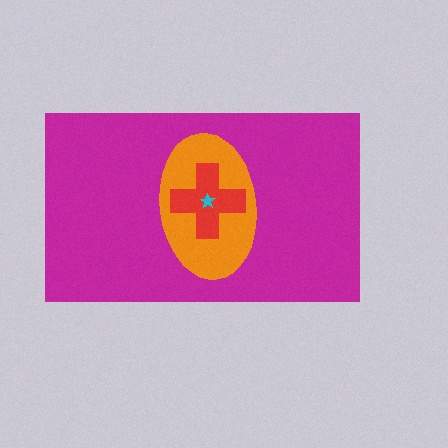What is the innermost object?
The cyan star.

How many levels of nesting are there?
4.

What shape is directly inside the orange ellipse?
The red cross.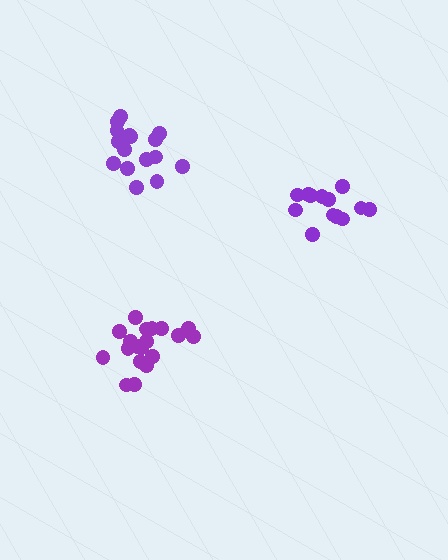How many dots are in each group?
Group 1: 13 dots, Group 2: 16 dots, Group 3: 19 dots (48 total).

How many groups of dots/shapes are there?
There are 3 groups.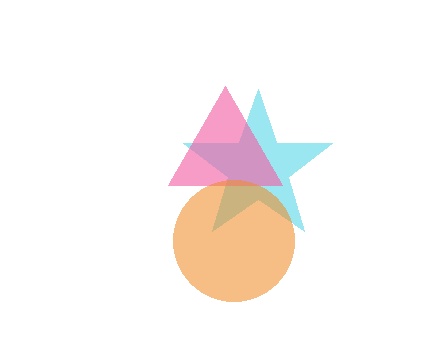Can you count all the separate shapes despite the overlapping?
Yes, there are 3 separate shapes.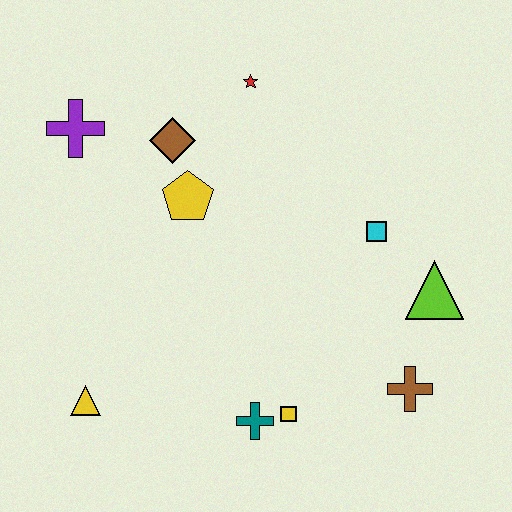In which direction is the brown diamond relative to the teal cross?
The brown diamond is above the teal cross.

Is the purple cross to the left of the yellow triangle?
Yes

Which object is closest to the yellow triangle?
The teal cross is closest to the yellow triangle.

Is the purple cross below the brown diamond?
No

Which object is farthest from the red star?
The yellow triangle is farthest from the red star.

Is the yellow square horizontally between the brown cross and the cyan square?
No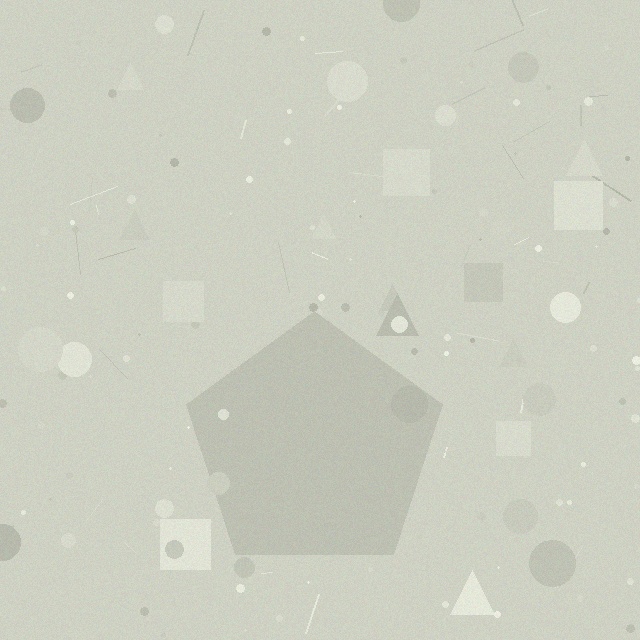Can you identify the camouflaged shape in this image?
The camouflaged shape is a pentagon.